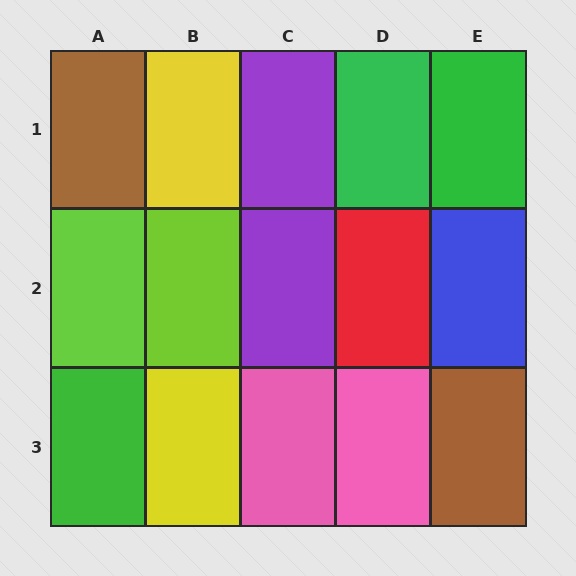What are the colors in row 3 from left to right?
Green, yellow, pink, pink, brown.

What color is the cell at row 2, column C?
Purple.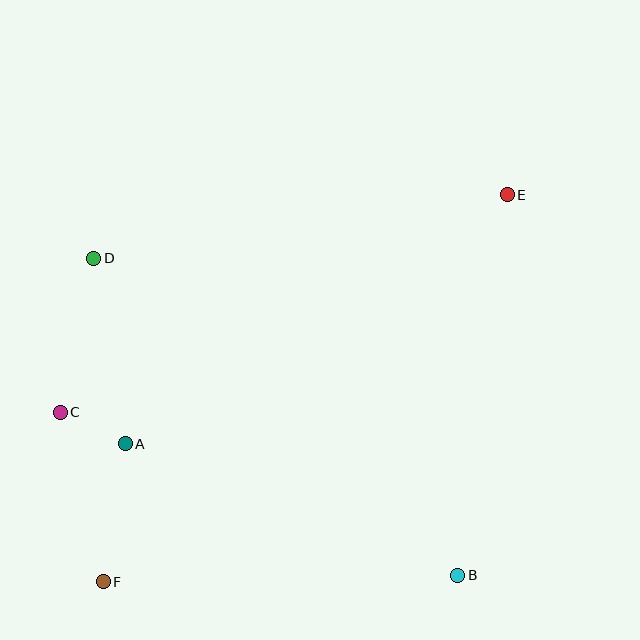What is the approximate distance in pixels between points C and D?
The distance between C and D is approximately 158 pixels.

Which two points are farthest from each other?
Points E and F are farthest from each other.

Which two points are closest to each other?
Points A and C are closest to each other.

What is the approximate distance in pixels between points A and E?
The distance between A and E is approximately 456 pixels.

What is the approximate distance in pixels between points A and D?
The distance between A and D is approximately 188 pixels.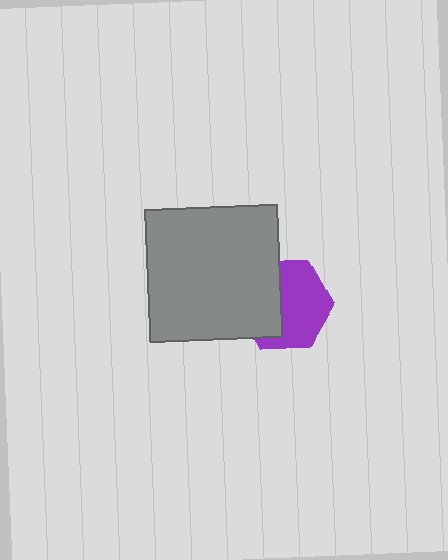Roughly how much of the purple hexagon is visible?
About half of it is visible (roughly 57%).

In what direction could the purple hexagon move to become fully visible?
The purple hexagon could move right. That would shift it out from behind the gray square entirely.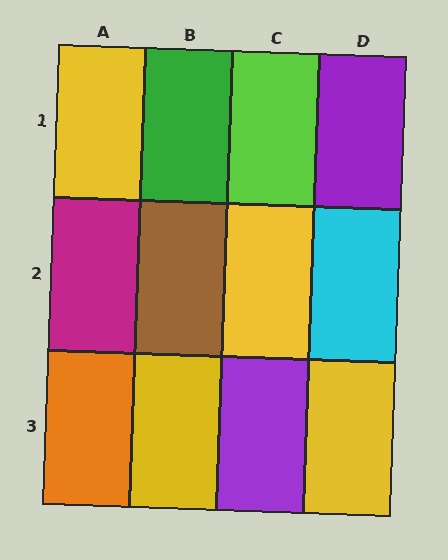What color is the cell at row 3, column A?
Orange.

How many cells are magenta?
1 cell is magenta.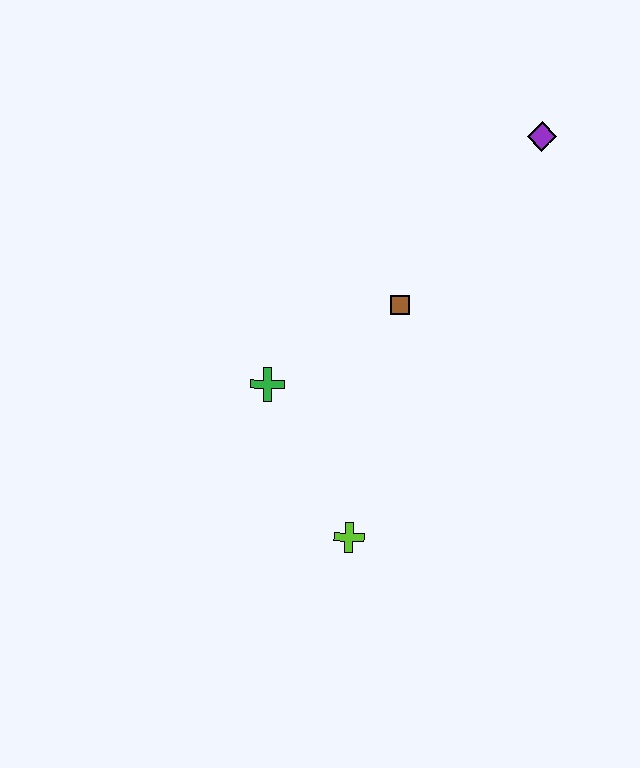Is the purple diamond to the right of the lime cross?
Yes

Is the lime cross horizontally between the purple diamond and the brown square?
No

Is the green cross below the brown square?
Yes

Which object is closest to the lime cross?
The green cross is closest to the lime cross.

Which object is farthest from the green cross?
The purple diamond is farthest from the green cross.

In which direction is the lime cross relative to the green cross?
The lime cross is below the green cross.